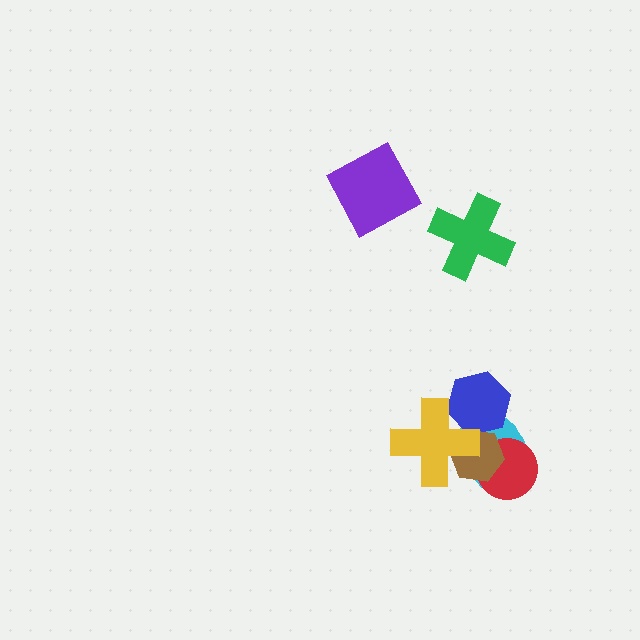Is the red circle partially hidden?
Yes, it is partially covered by another shape.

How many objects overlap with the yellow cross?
3 objects overlap with the yellow cross.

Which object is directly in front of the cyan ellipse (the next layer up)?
The red circle is directly in front of the cyan ellipse.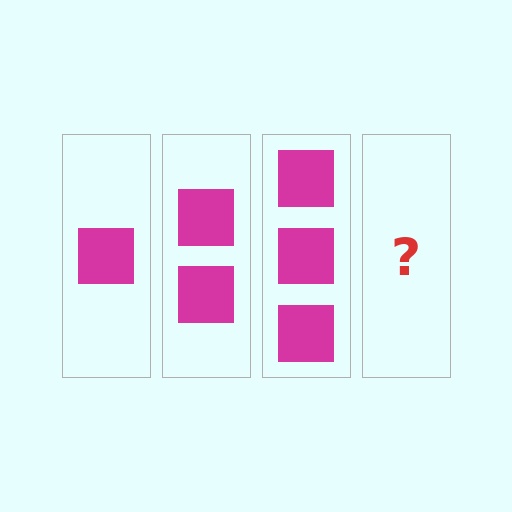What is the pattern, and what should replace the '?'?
The pattern is that each step adds one more square. The '?' should be 4 squares.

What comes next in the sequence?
The next element should be 4 squares.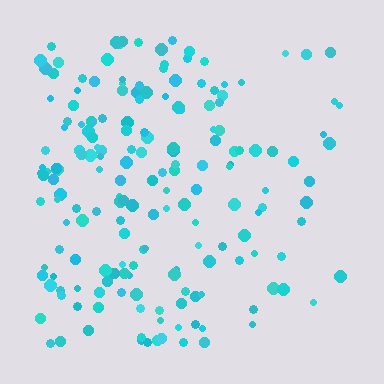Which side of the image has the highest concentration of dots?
The left.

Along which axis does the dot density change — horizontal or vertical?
Horizontal.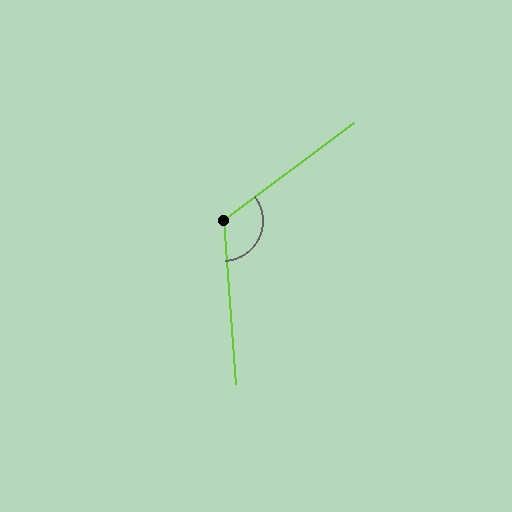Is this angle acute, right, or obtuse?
It is obtuse.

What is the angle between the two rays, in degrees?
Approximately 122 degrees.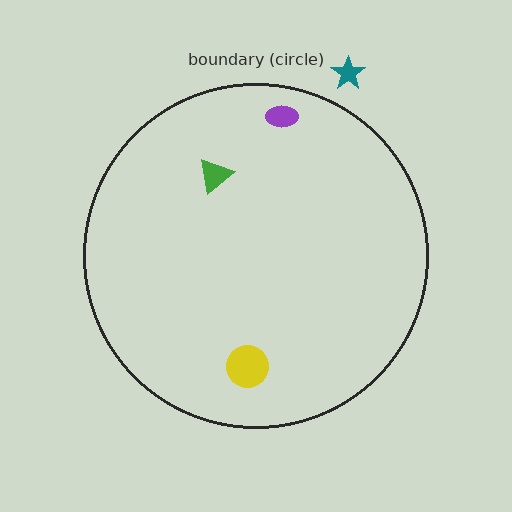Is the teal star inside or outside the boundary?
Outside.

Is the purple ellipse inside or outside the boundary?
Inside.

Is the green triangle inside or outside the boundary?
Inside.